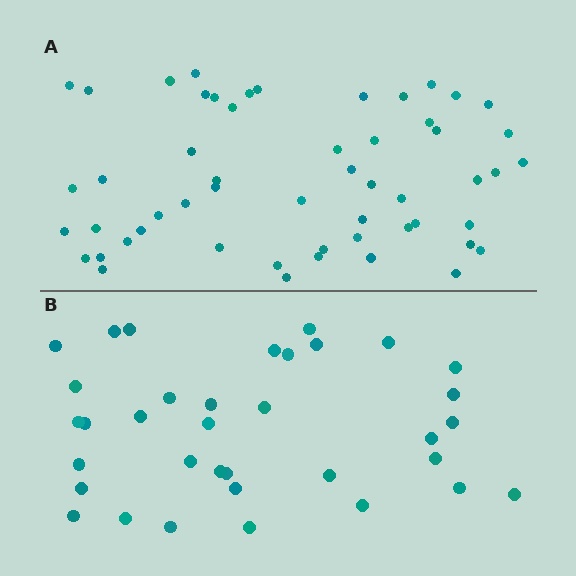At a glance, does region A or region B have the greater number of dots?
Region A (the top region) has more dots.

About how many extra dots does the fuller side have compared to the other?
Region A has approximately 20 more dots than region B.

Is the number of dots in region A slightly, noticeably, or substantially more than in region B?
Region A has substantially more. The ratio is roughly 1.5 to 1.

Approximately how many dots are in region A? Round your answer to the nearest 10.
About 50 dots. (The exact count is 54, which rounds to 50.)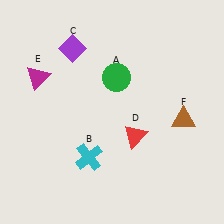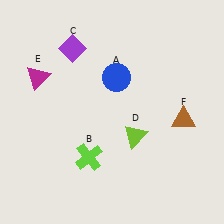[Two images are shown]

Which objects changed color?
A changed from green to blue. B changed from cyan to lime. D changed from red to lime.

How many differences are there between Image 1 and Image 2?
There are 3 differences between the two images.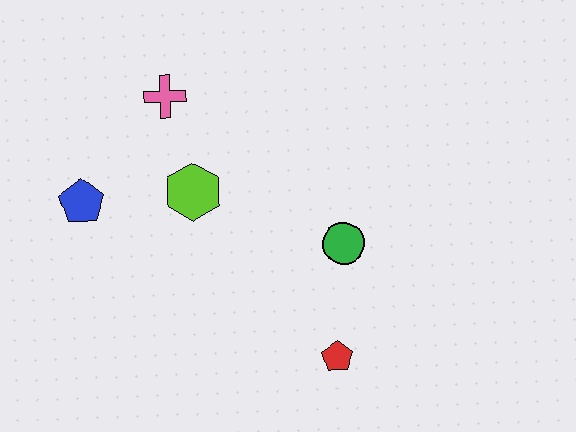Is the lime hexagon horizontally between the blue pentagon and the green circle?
Yes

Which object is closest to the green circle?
The red pentagon is closest to the green circle.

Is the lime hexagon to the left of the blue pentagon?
No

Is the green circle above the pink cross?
No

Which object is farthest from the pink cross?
The red pentagon is farthest from the pink cross.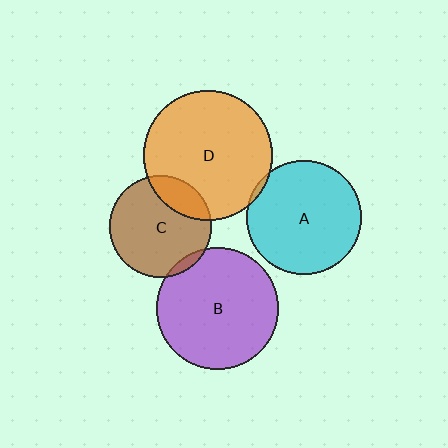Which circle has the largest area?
Circle D (orange).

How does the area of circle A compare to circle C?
Approximately 1.3 times.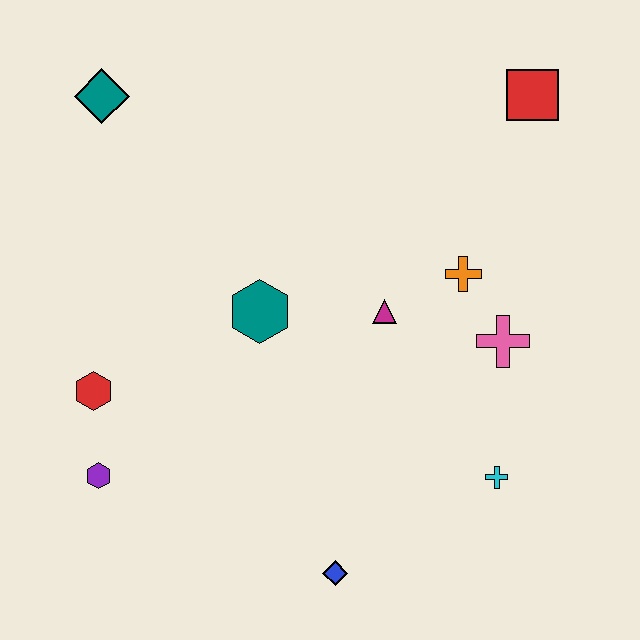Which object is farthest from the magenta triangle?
The teal diamond is farthest from the magenta triangle.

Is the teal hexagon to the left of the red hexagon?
No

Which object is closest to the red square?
The orange cross is closest to the red square.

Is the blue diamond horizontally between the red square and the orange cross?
No